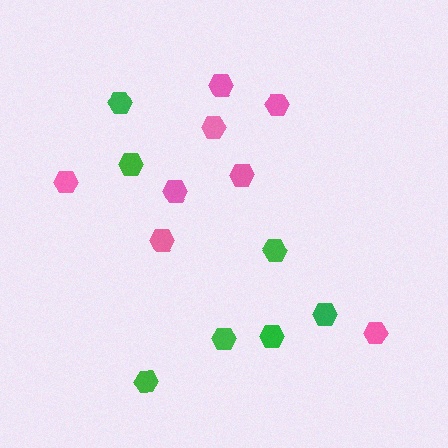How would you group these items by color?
There are 2 groups: one group of green hexagons (7) and one group of pink hexagons (8).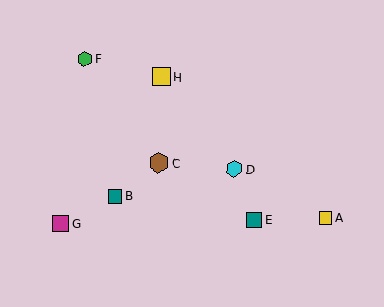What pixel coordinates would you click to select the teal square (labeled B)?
Click at (115, 196) to select the teal square B.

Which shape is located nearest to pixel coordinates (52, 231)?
The magenta square (labeled G) at (60, 224) is nearest to that location.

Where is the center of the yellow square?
The center of the yellow square is at (161, 77).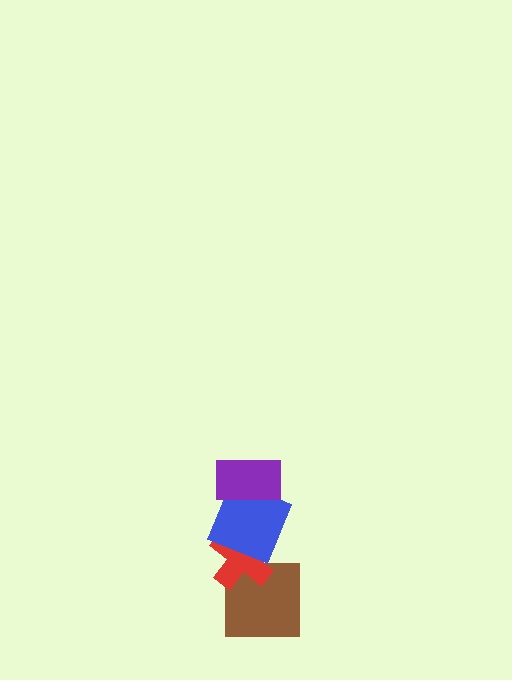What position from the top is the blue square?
The blue square is 2nd from the top.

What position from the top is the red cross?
The red cross is 3rd from the top.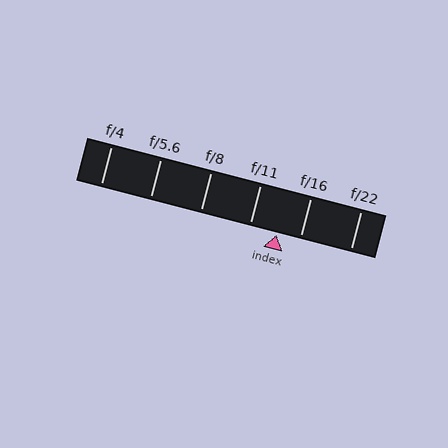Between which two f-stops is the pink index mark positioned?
The index mark is between f/11 and f/16.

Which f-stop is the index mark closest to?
The index mark is closest to f/16.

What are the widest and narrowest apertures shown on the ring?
The widest aperture shown is f/4 and the narrowest is f/22.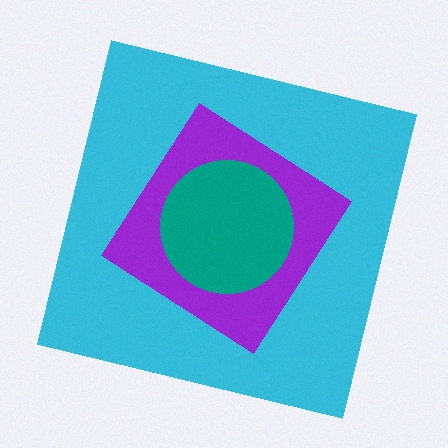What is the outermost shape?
The cyan square.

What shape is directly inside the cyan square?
The purple diamond.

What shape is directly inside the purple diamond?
The teal circle.